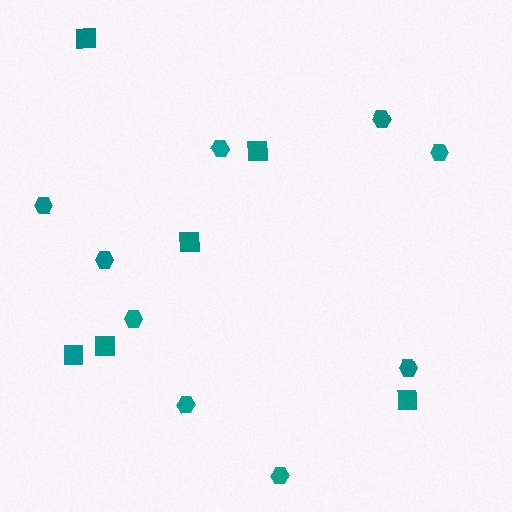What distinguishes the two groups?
There are 2 groups: one group of hexagons (9) and one group of squares (6).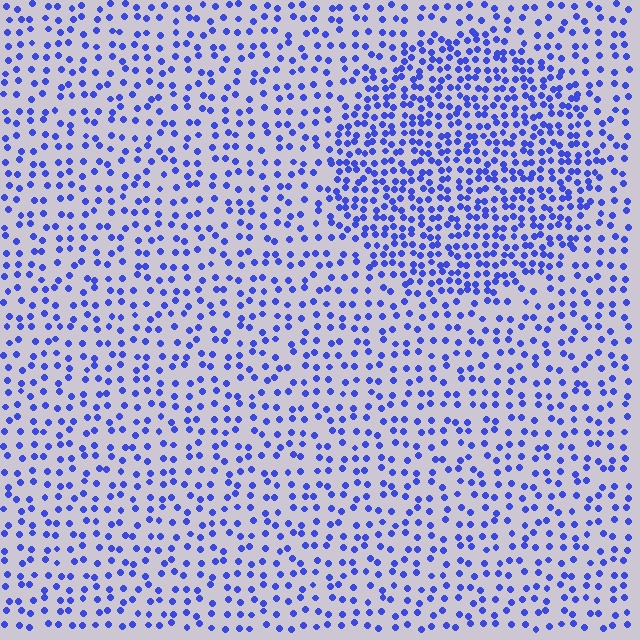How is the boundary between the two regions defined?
The boundary is defined by a change in element density (approximately 1.9x ratio). All elements are the same color, size, and shape.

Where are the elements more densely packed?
The elements are more densely packed inside the circle boundary.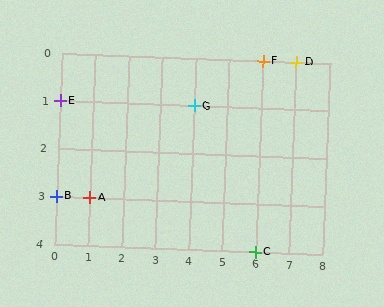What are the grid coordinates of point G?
Point G is at grid coordinates (4, 1).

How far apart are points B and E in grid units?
Points B and E are 2 rows apart.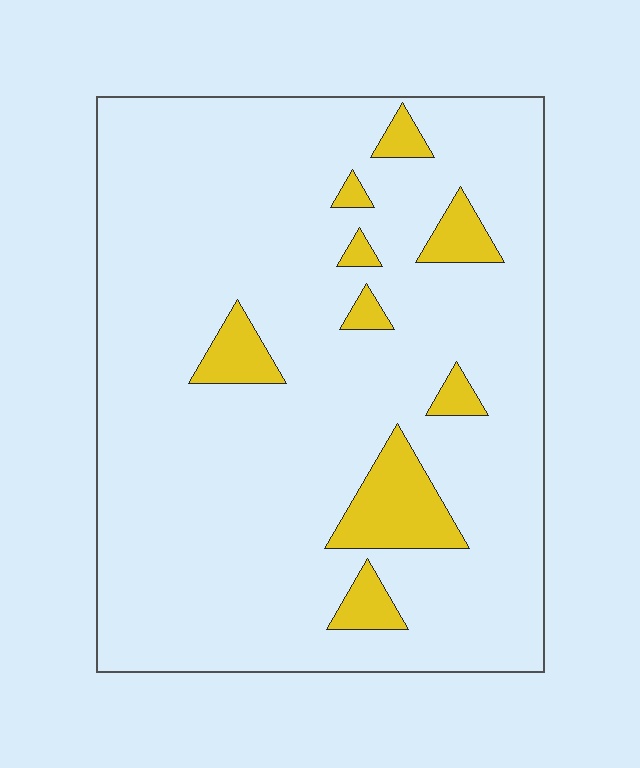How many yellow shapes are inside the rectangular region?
9.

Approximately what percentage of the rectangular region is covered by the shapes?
Approximately 10%.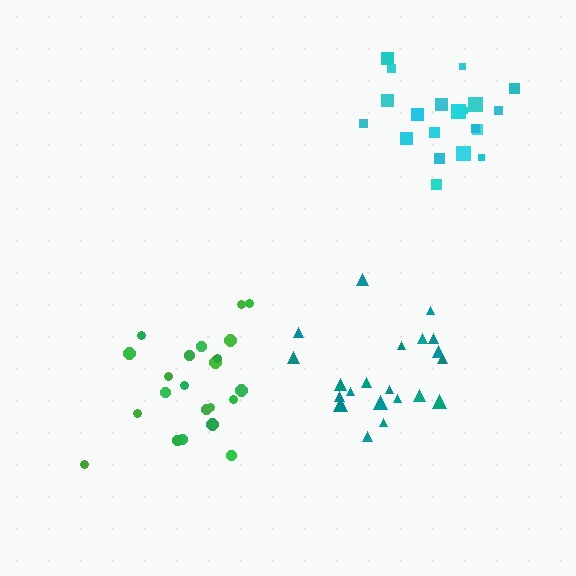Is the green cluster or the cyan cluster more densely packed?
Cyan.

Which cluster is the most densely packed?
Cyan.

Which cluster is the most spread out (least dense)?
Teal.